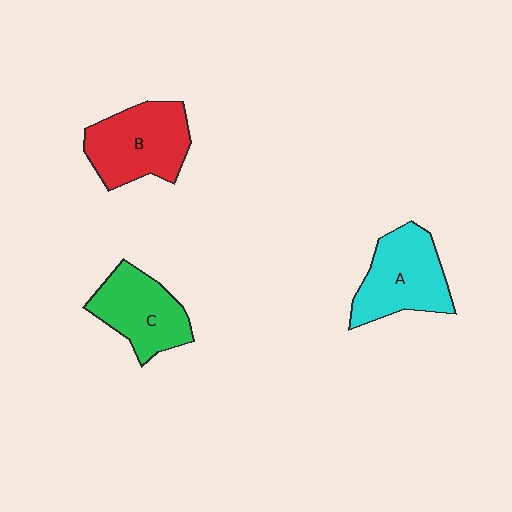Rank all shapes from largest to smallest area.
From largest to smallest: B (red), A (cyan), C (green).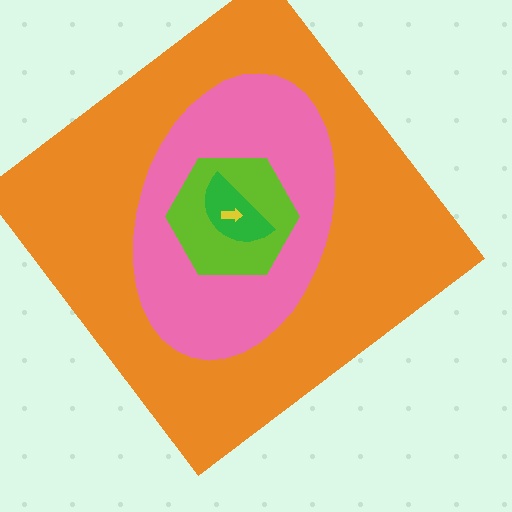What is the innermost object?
The yellow arrow.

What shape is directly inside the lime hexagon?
The green semicircle.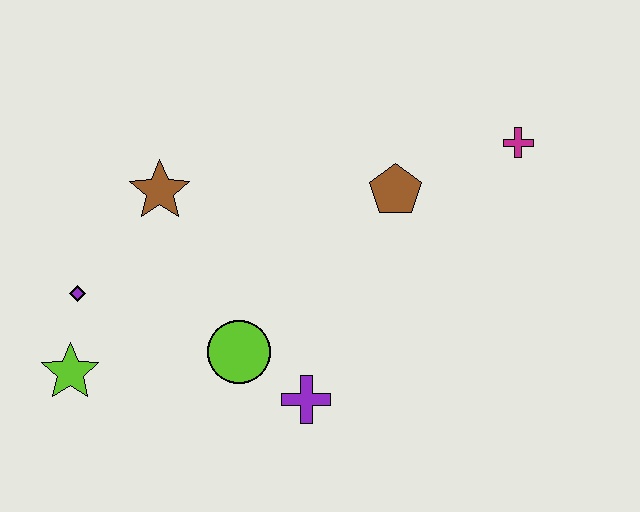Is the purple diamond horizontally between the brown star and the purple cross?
No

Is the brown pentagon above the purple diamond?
Yes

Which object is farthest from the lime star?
The magenta cross is farthest from the lime star.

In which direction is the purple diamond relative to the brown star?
The purple diamond is below the brown star.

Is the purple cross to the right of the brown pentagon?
No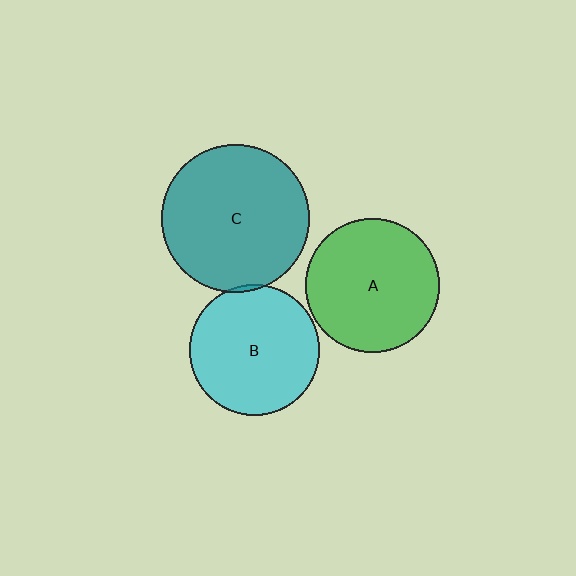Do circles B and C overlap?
Yes.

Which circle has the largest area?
Circle C (teal).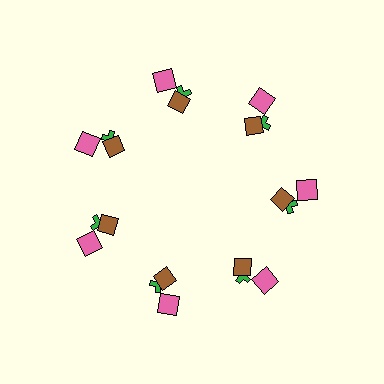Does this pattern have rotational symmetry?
Yes, this pattern has 7-fold rotational symmetry. It looks the same after rotating 51 degrees around the center.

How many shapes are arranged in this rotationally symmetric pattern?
There are 21 shapes, arranged in 7 groups of 3.